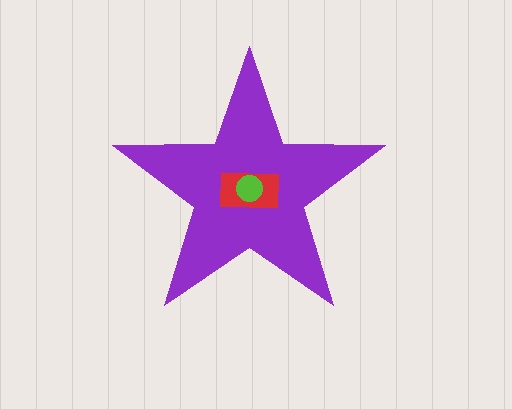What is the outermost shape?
The purple star.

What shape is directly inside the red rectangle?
The lime circle.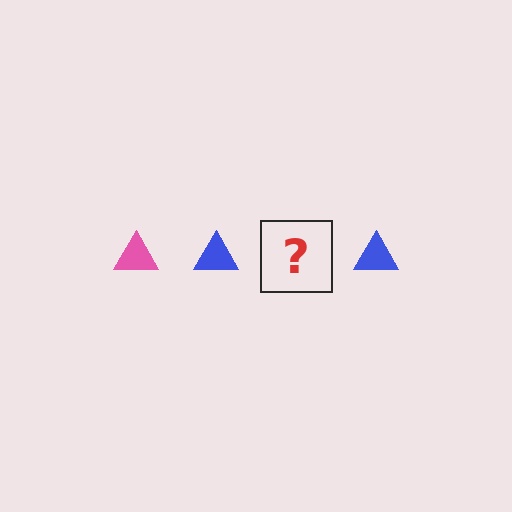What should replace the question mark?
The question mark should be replaced with a pink triangle.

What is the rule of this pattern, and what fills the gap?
The rule is that the pattern cycles through pink, blue triangles. The gap should be filled with a pink triangle.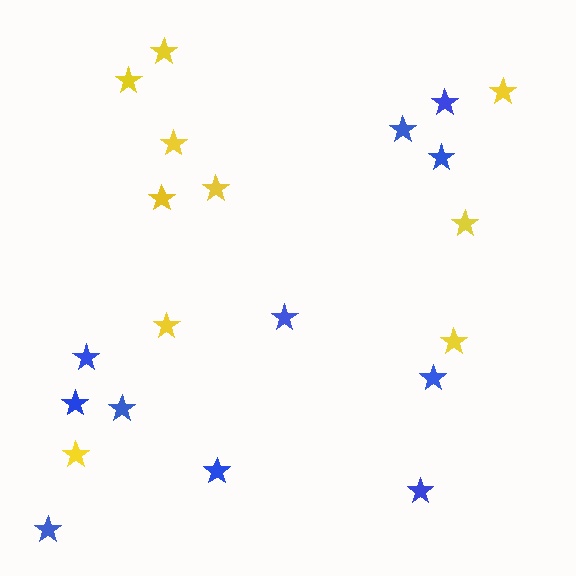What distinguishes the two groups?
There are 2 groups: one group of yellow stars (10) and one group of blue stars (11).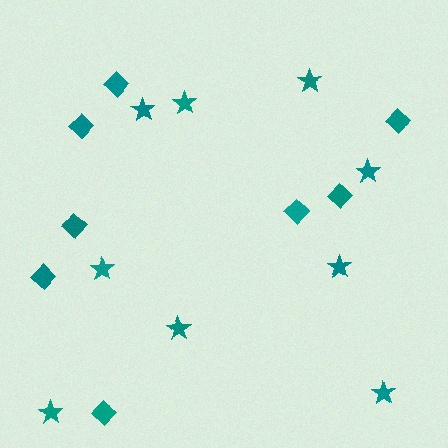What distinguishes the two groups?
There are 2 groups: one group of diamonds (8) and one group of stars (9).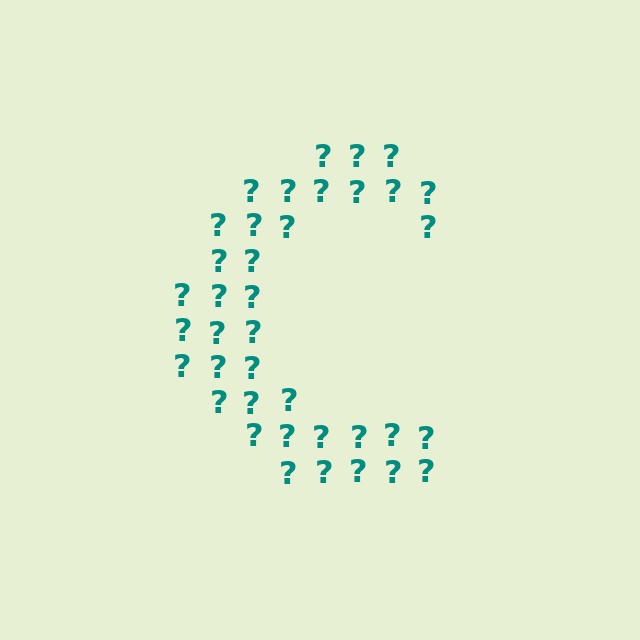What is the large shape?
The large shape is the letter C.